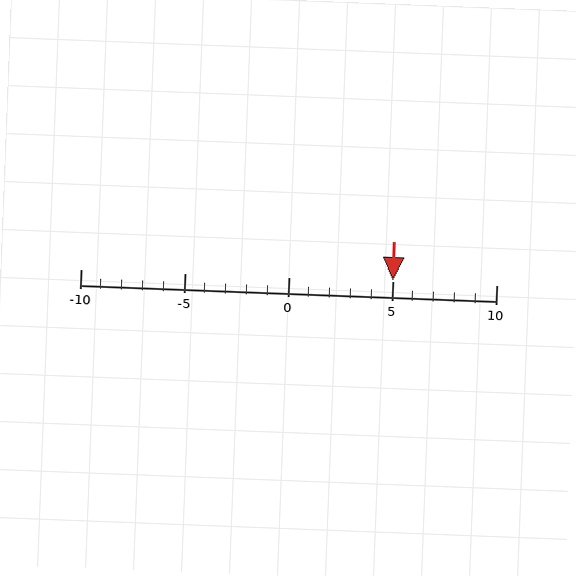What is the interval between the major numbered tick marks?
The major tick marks are spaced 5 units apart.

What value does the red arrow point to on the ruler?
The red arrow points to approximately 5.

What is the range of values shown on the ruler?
The ruler shows values from -10 to 10.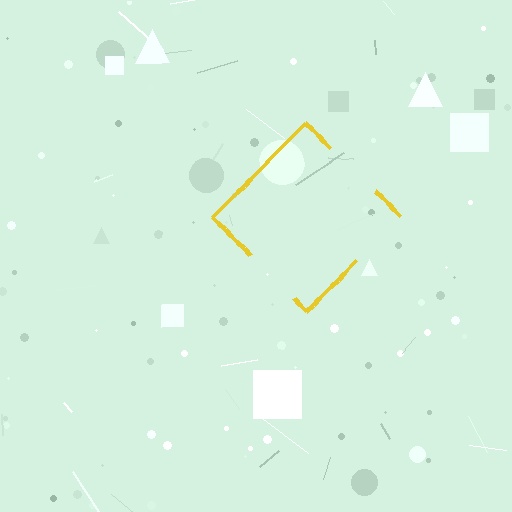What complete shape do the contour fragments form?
The contour fragments form a diamond.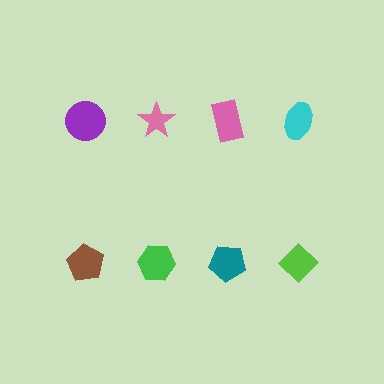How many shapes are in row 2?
4 shapes.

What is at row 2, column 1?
A brown pentagon.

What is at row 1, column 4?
A cyan ellipse.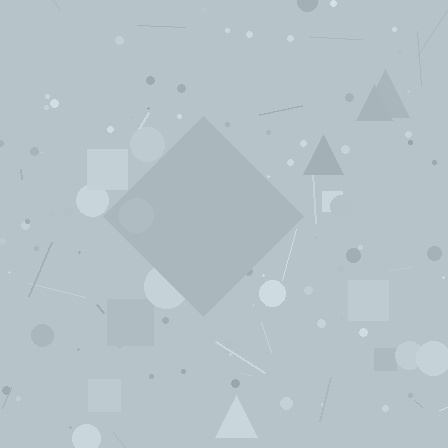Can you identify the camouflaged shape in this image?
The camouflaged shape is a diamond.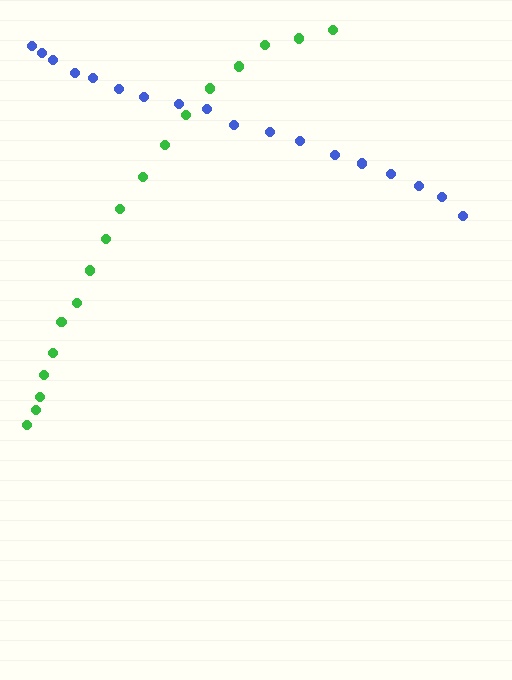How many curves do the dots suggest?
There are 2 distinct paths.